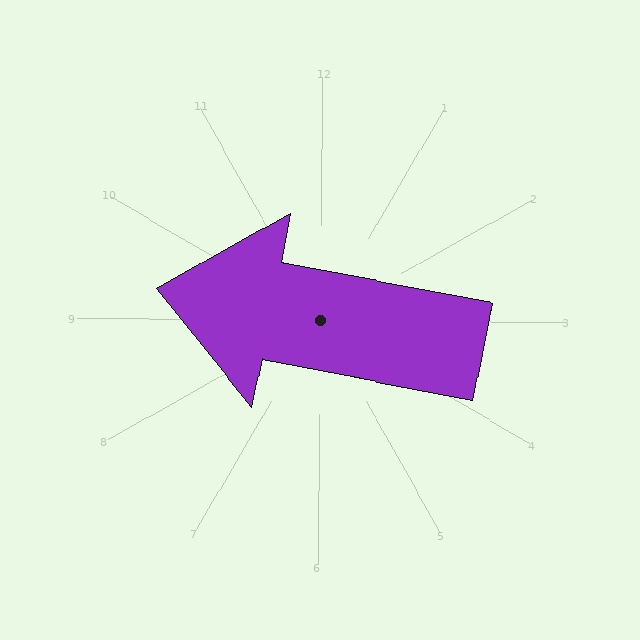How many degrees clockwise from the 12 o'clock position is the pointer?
Approximately 280 degrees.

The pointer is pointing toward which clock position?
Roughly 9 o'clock.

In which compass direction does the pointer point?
West.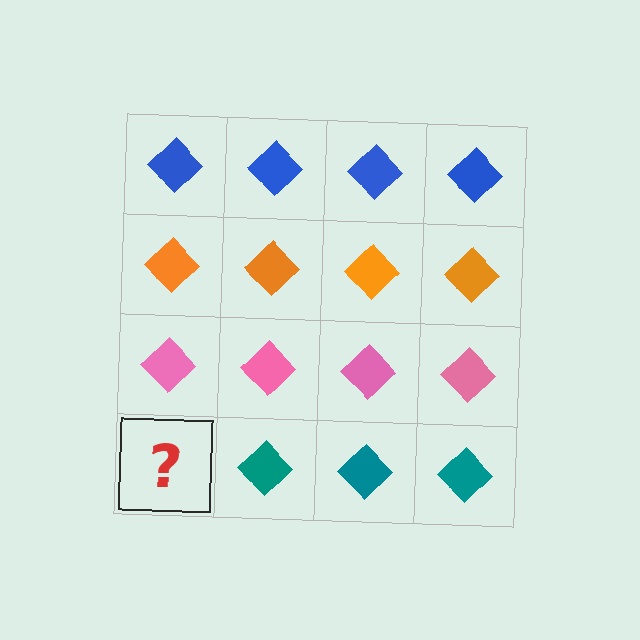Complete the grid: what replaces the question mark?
The question mark should be replaced with a teal diamond.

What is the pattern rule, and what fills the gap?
The rule is that each row has a consistent color. The gap should be filled with a teal diamond.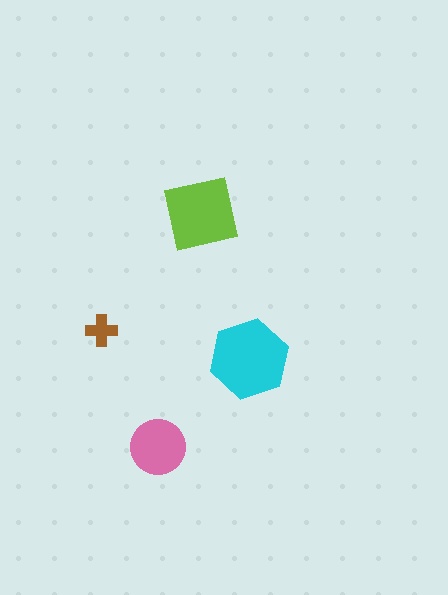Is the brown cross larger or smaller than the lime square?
Smaller.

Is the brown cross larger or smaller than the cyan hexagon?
Smaller.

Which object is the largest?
The cyan hexagon.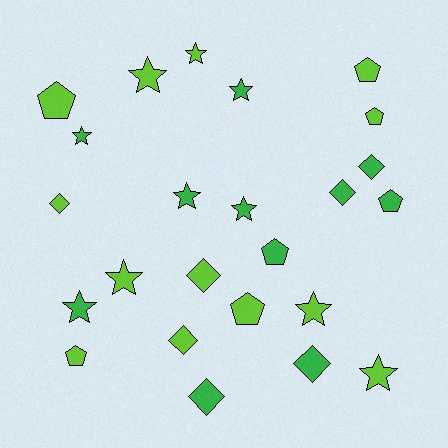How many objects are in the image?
There are 24 objects.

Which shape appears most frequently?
Star, with 10 objects.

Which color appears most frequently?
Lime, with 13 objects.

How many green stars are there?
There are 5 green stars.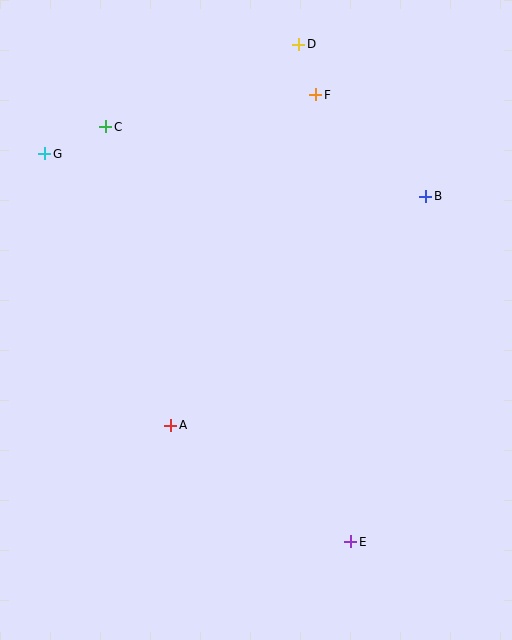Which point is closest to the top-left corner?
Point G is closest to the top-left corner.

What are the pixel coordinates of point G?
Point G is at (45, 154).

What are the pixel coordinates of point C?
Point C is at (106, 127).